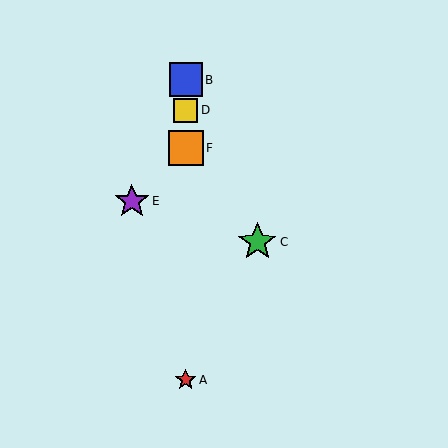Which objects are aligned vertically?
Objects A, B, D, F are aligned vertically.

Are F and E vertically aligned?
No, F is at x≈186 and E is at x≈132.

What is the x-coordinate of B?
Object B is at x≈186.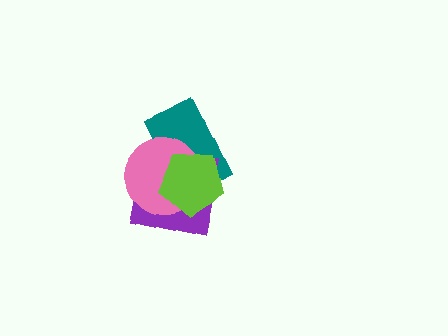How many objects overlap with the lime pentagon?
3 objects overlap with the lime pentagon.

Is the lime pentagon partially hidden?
No, no other shape covers it.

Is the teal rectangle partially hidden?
Yes, it is partially covered by another shape.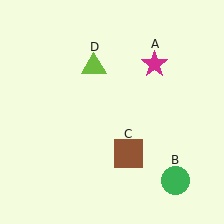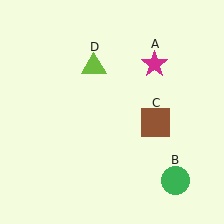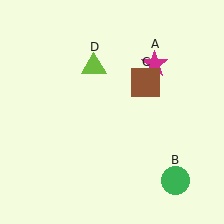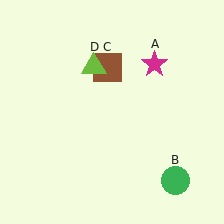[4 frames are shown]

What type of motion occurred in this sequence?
The brown square (object C) rotated counterclockwise around the center of the scene.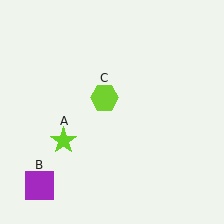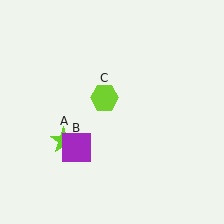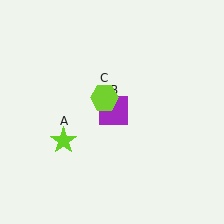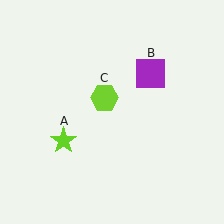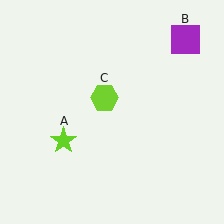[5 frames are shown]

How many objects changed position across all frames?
1 object changed position: purple square (object B).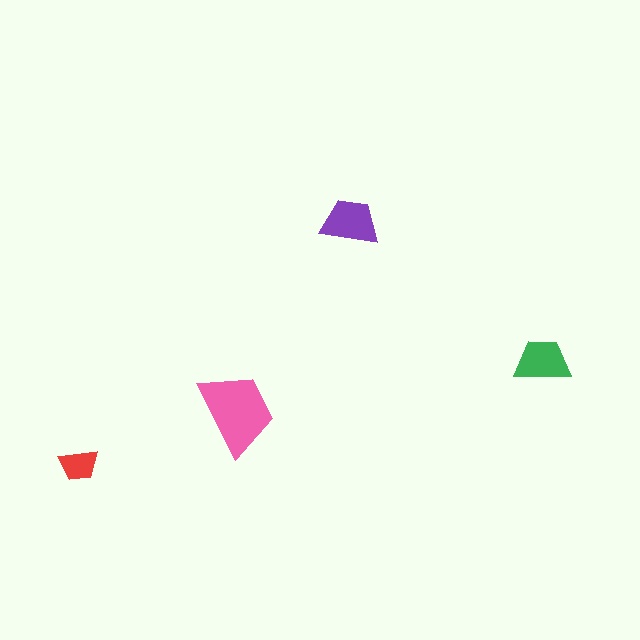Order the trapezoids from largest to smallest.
the pink one, the purple one, the green one, the red one.